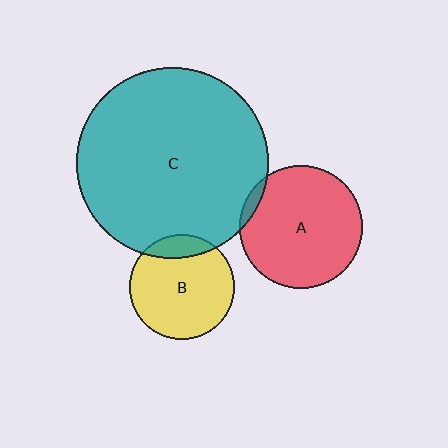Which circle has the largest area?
Circle C (teal).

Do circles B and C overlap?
Yes.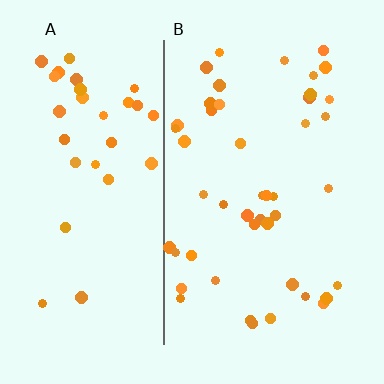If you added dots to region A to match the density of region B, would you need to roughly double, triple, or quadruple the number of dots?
Approximately double.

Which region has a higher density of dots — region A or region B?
B (the right).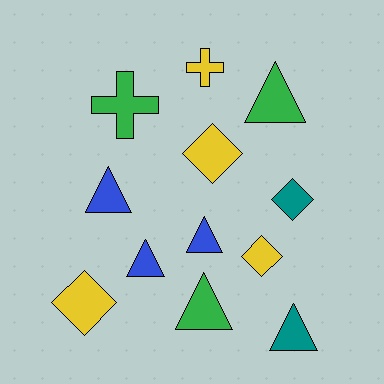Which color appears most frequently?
Yellow, with 4 objects.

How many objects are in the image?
There are 12 objects.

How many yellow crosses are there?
There is 1 yellow cross.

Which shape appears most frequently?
Triangle, with 6 objects.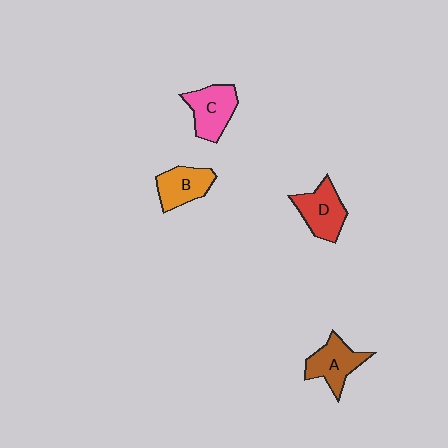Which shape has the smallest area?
Shape B (orange).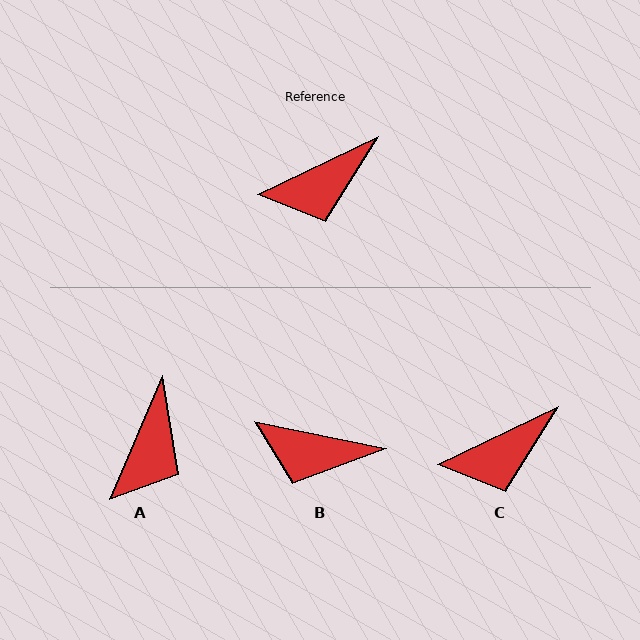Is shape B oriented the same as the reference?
No, it is off by about 37 degrees.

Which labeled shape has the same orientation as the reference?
C.